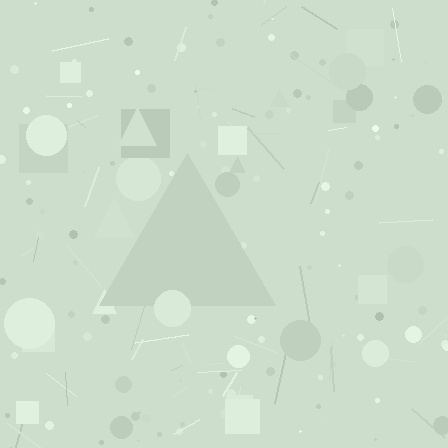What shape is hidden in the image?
A triangle is hidden in the image.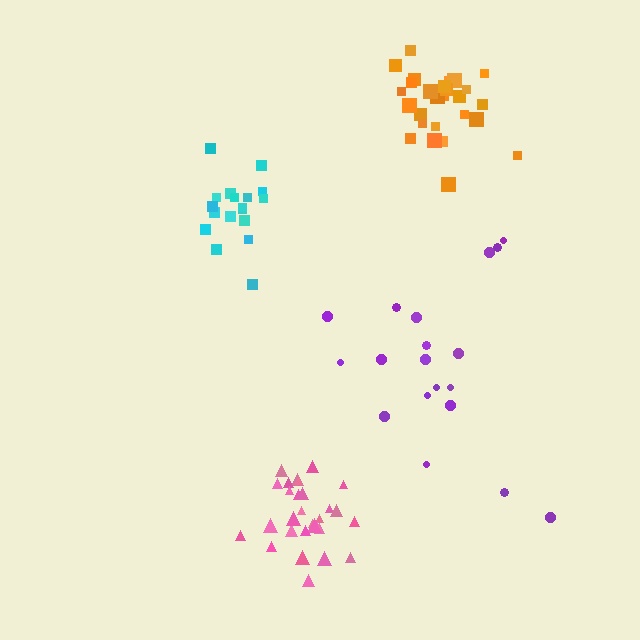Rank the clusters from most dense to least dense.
pink, orange, cyan, purple.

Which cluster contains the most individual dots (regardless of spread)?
Pink (29).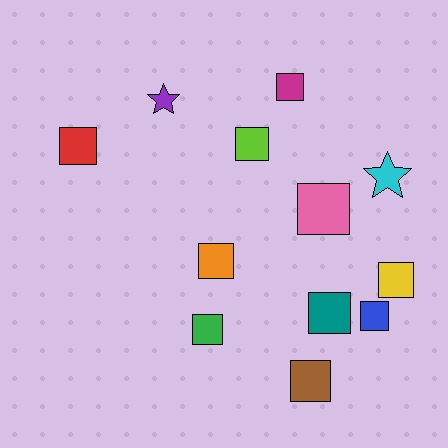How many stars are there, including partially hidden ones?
There are 2 stars.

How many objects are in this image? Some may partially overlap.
There are 12 objects.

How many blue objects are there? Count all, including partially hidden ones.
There is 1 blue object.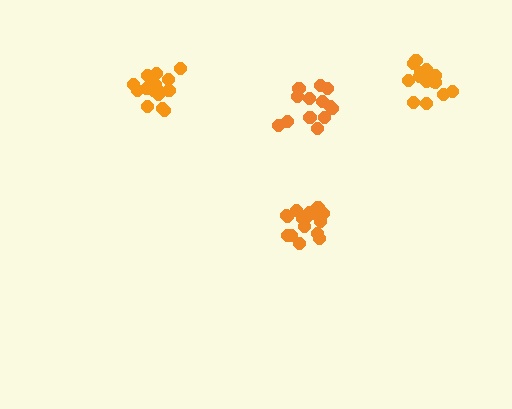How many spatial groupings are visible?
There are 4 spatial groupings.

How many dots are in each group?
Group 1: 19 dots, Group 2: 13 dots, Group 3: 16 dots, Group 4: 14 dots (62 total).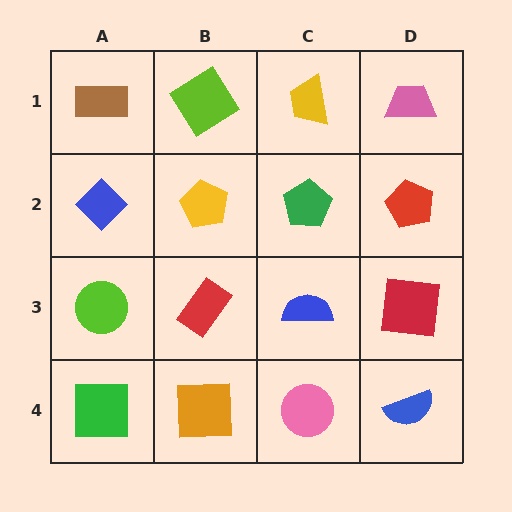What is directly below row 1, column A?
A blue diamond.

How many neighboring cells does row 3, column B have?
4.